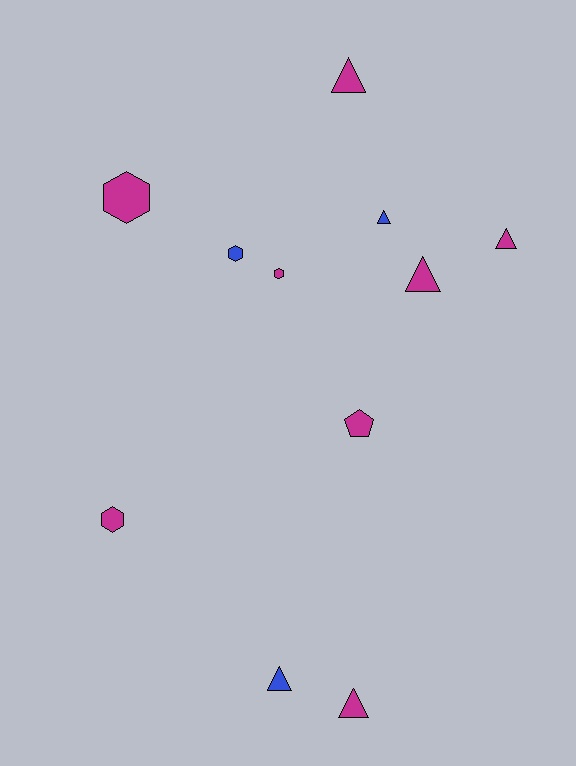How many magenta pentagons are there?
There is 1 magenta pentagon.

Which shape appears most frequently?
Triangle, with 6 objects.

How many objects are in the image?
There are 11 objects.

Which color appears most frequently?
Magenta, with 8 objects.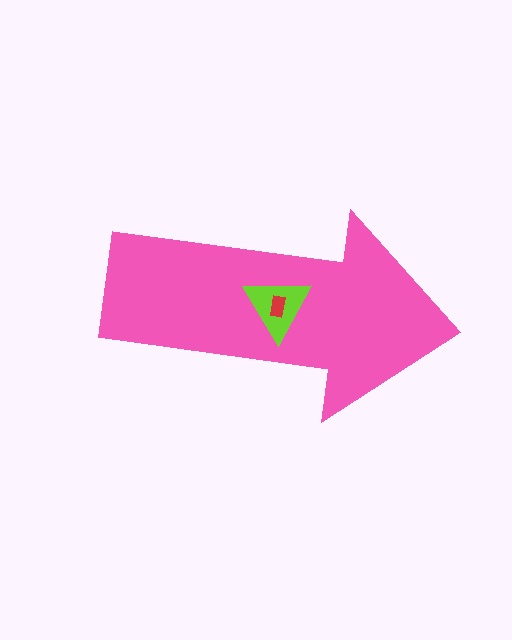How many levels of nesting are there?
3.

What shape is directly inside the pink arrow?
The lime triangle.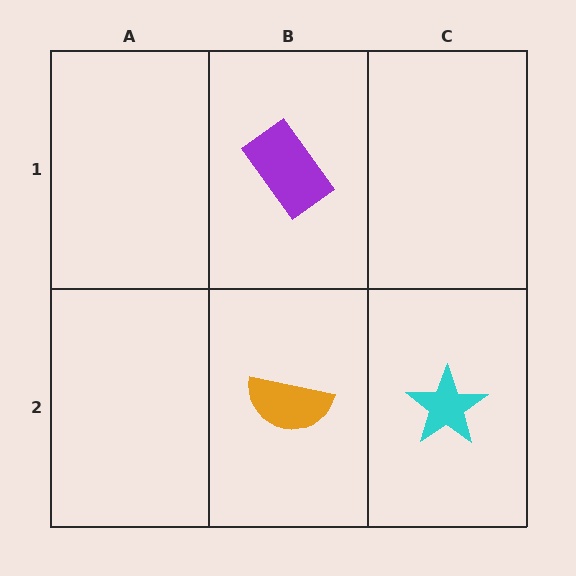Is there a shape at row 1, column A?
No, that cell is empty.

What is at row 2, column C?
A cyan star.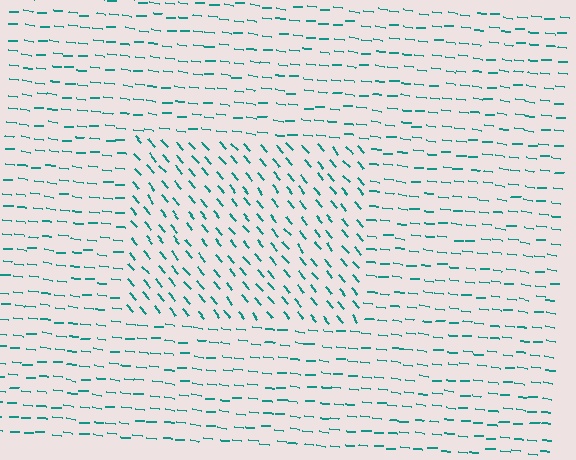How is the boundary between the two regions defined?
The boundary is defined purely by a change in line orientation (approximately 45 degrees difference). All lines are the same color and thickness.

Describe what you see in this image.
The image is filled with small teal line segments. A rectangle region in the image has lines oriented differently from the surrounding lines, creating a visible texture boundary.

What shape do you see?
I see a rectangle.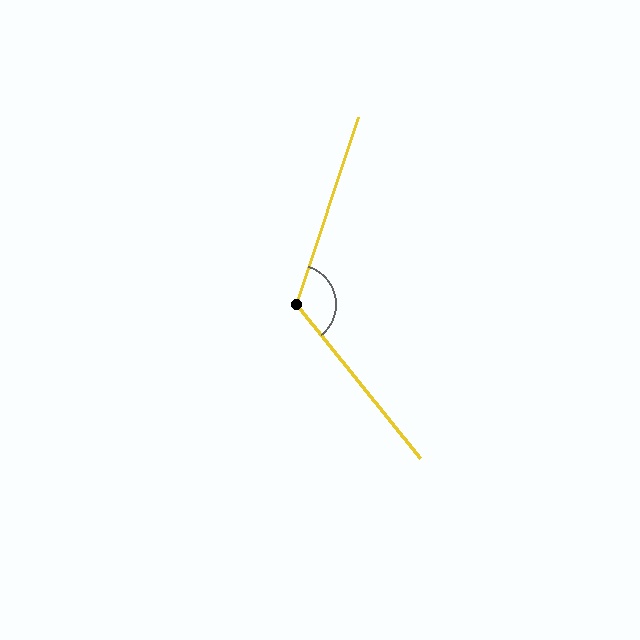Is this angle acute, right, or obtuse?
It is obtuse.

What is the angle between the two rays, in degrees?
Approximately 123 degrees.